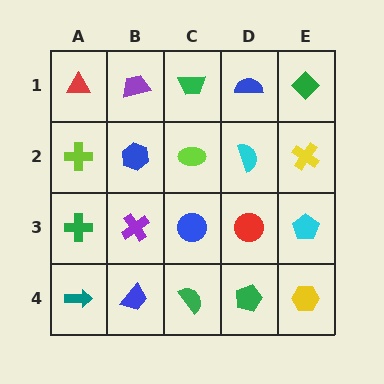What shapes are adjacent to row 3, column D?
A cyan semicircle (row 2, column D), a green pentagon (row 4, column D), a blue circle (row 3, column C), a cyan pentagon (row 3, column E).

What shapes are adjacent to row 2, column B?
A purple trapezoid (row 1, column B), a purple cross (row 3, column B), a lime cross (row 2, column A), a lime ellipse (row 2, column C).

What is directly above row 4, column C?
A blue circle.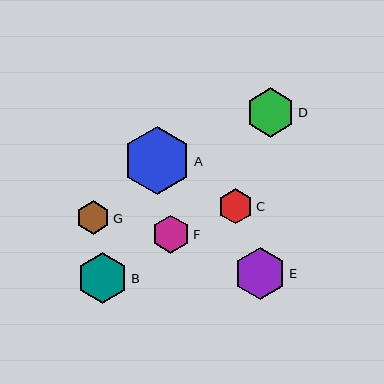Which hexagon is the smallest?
Hexagon G is the smallest with a size of approximately 33 pixels.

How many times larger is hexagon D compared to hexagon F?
Hexagon D is approximately 1.3 times the size of hexagon F.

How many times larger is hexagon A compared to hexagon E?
Hexagon A is approximately 1.3 times the size of hexagon E.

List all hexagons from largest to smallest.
From largest to smallest: A, E, B, D, F, C, G.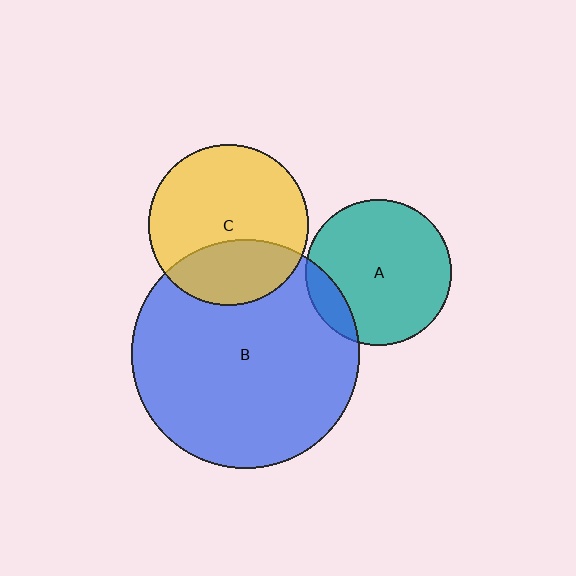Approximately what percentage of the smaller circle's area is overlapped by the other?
Approximately 15%.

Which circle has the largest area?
Circle B (blue).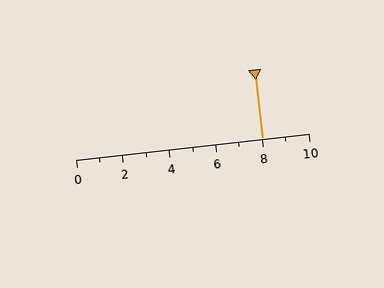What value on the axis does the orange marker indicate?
The marker indicates approximately 8.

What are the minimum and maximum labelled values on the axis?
The axis runs from 0 to 10.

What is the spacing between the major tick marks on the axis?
The major ticks are spaced 2 apart.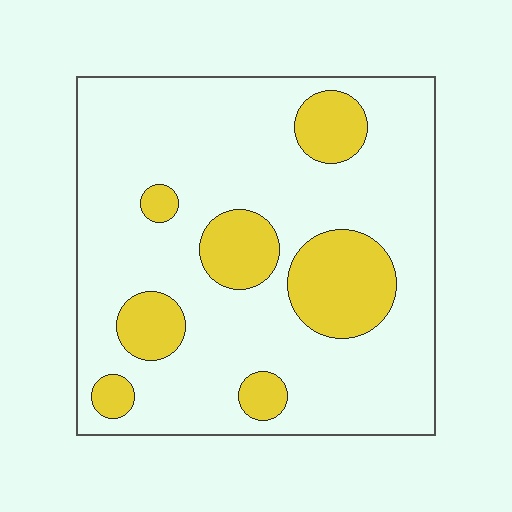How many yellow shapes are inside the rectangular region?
7.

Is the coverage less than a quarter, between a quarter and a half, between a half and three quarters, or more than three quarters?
Less than a quarter.